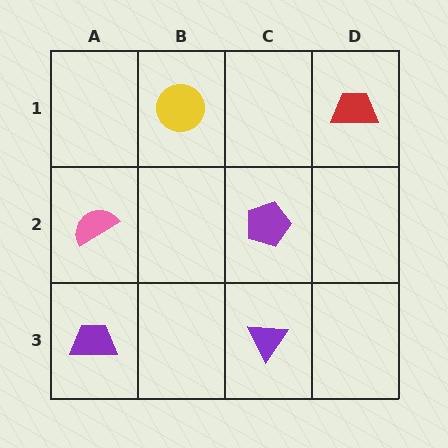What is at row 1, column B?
A yellow circle.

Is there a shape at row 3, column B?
No, that cell is empty.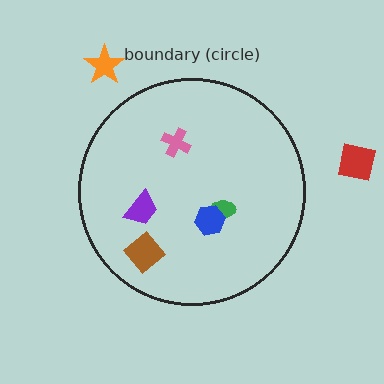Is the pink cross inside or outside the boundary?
Inside.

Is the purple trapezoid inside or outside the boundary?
Inside.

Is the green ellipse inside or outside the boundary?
Inside.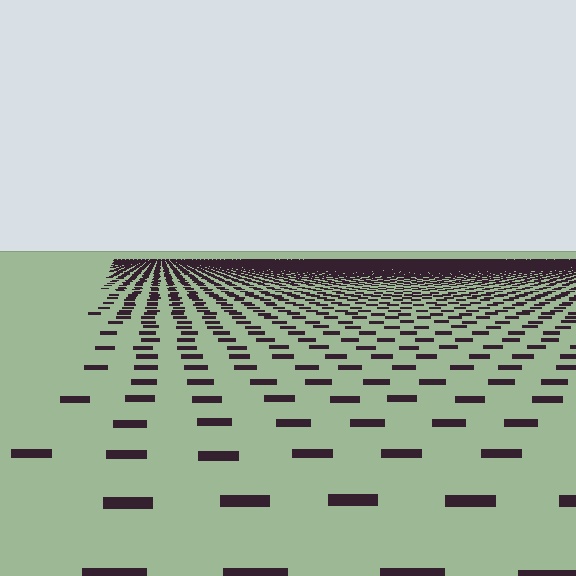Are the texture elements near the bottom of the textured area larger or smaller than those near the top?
Larger. Near the bottom, elements are closer to the viewer and appear at a bigger on-screen size.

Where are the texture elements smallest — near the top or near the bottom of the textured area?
Near the top.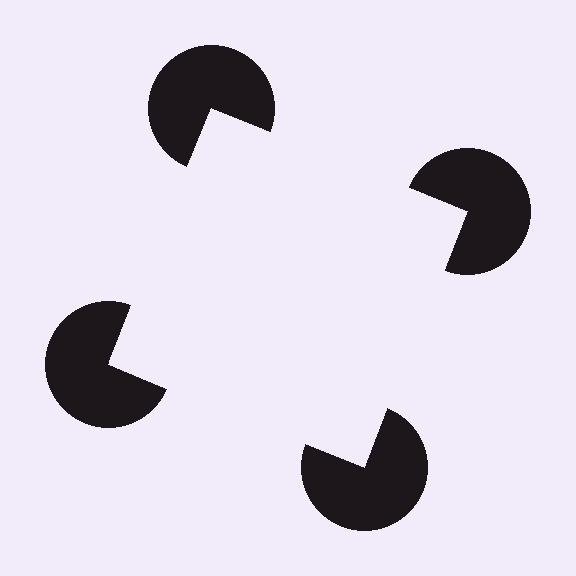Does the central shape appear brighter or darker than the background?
It typically appears slightly brighter than the background, even though no actual brightness change is drawn.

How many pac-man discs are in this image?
There are 4 — one at each vertex of the illusory square.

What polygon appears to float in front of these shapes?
An illusory square — its edges are inferred from the aligned wedge cuts in the pac-man discs, not physically drawn.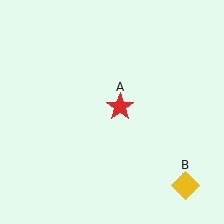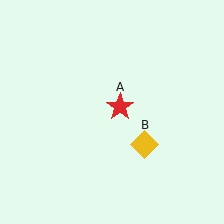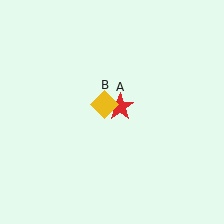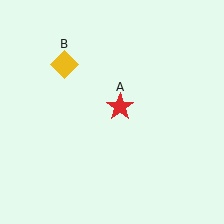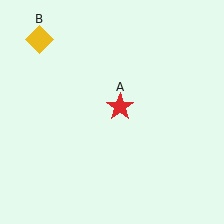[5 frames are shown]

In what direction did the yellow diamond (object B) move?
The yellow diamond (object B) moved up and to the left.